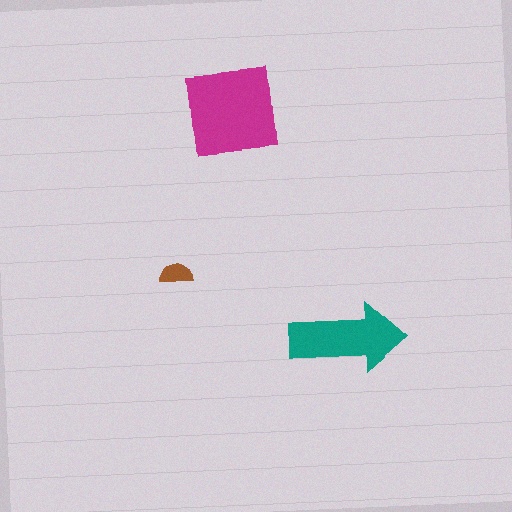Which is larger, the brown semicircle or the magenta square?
The magenta square.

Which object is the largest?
The magenta square.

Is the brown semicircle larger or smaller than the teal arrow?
Smaller.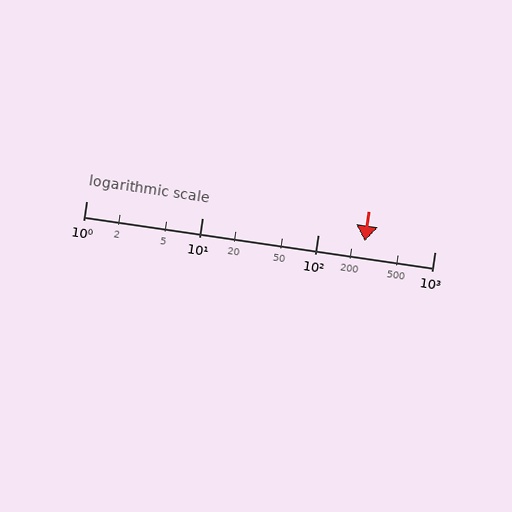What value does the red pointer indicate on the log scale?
The pointer indicates approximately 250.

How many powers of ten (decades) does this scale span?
The scale spans 3 decades, from 1 to 1000.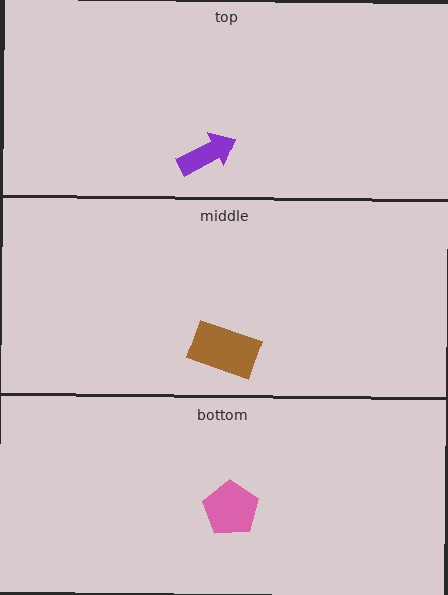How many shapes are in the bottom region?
1.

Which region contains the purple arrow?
The top region.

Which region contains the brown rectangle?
The middle region.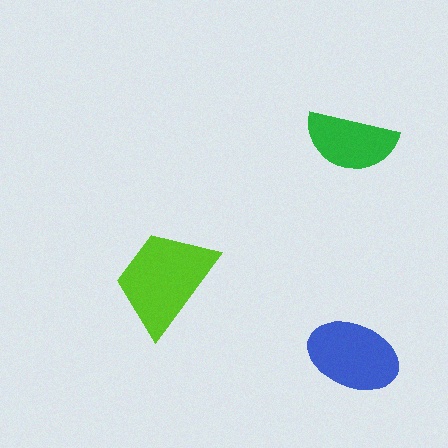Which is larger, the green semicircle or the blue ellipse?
The blue ellipse.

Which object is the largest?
The lime trapezoid.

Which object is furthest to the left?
The lime trapezoid is leftmost.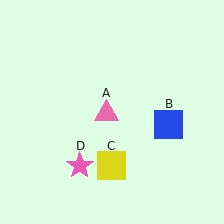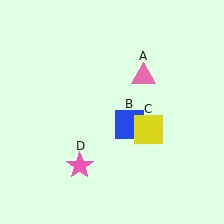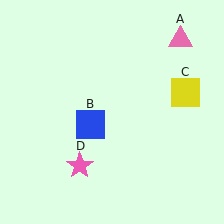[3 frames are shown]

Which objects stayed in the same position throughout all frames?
Pink star (object D) remained stationary.